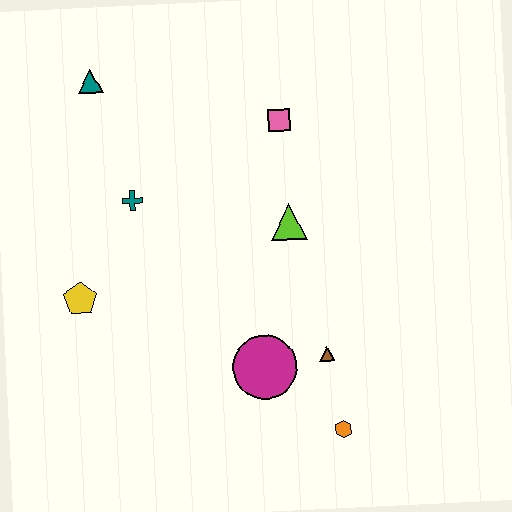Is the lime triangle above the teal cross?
No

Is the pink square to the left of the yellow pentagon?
No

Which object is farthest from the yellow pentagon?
The orange hexagon is farthest from the yellow pentagon.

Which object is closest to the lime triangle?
The pink square is closest to the lime triangle.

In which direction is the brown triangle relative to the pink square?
The brown triangle is below the pink square.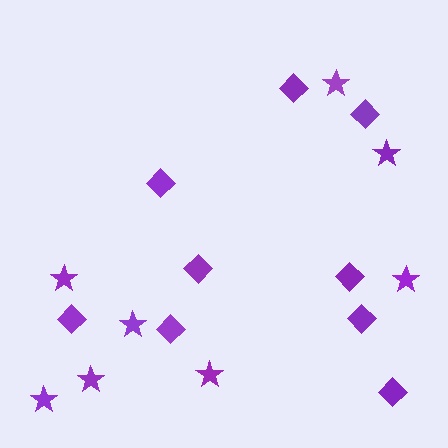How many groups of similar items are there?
There are 2 groups: one group of diamonds (9) and one group of stars (8).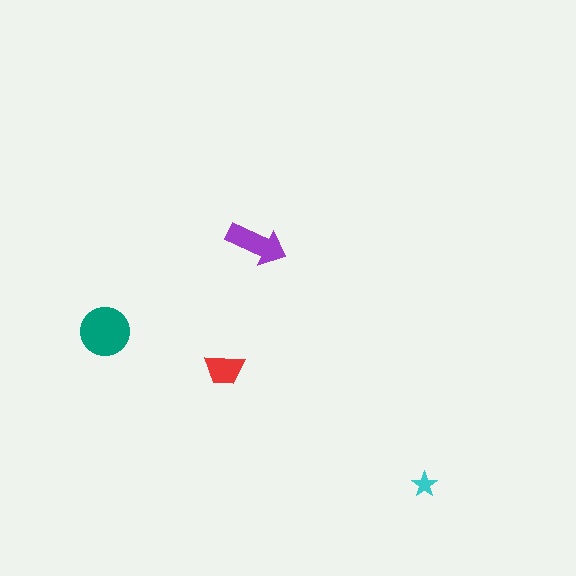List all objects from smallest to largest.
The cyan star, the red trapezoid, the purple arrow, the teal circle.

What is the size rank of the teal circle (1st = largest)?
1st.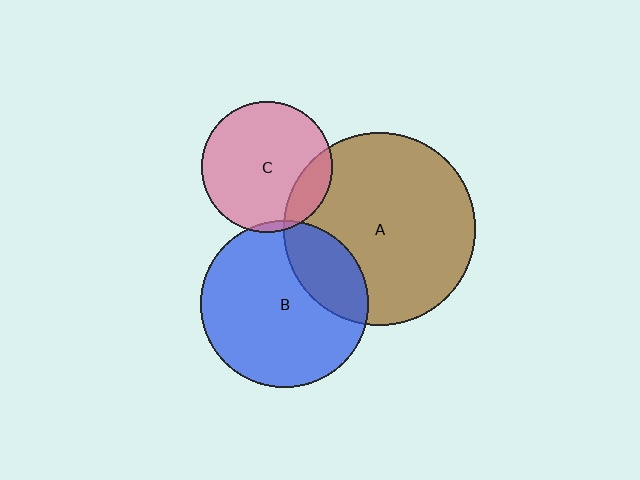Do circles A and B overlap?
Yes.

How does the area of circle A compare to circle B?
Approximately 1.3 times.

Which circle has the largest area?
Circle A (brown).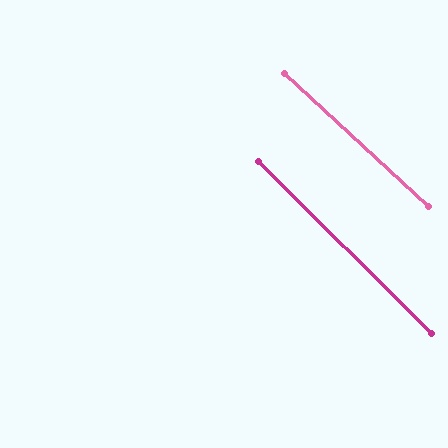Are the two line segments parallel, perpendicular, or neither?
Parallel — their directions differ by only 2.0°.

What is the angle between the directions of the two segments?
Approximately 2 degrees.